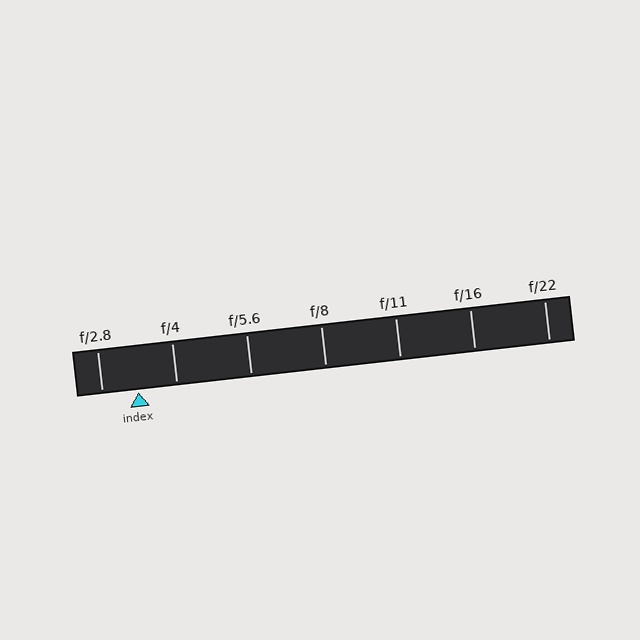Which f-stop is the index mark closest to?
The index mark is closest to f/2.8.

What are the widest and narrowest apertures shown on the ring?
The widest aperture shown is f/2.8 and the narrowest is f/22.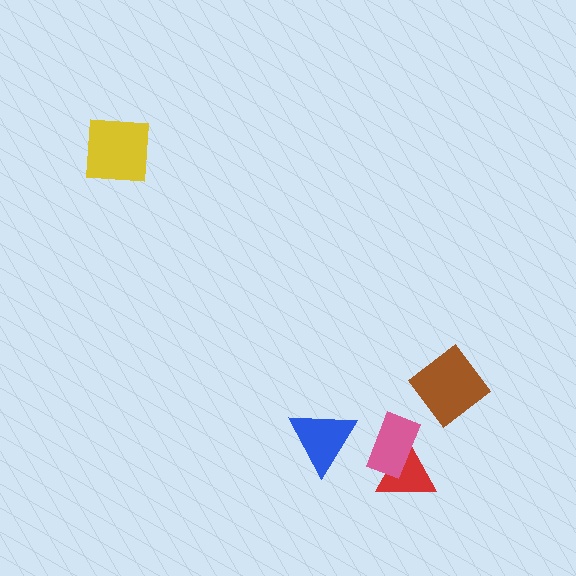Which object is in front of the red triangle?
The pink rectangle is in front of the red triangle.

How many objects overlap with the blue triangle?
0 objects overlap with the blue triangle.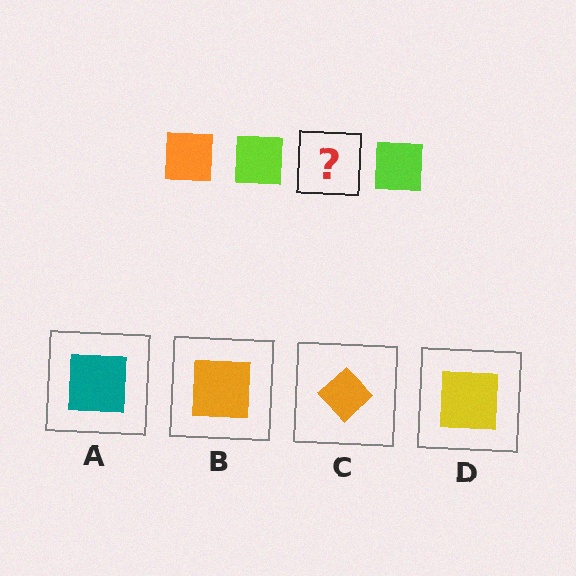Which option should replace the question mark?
Option B.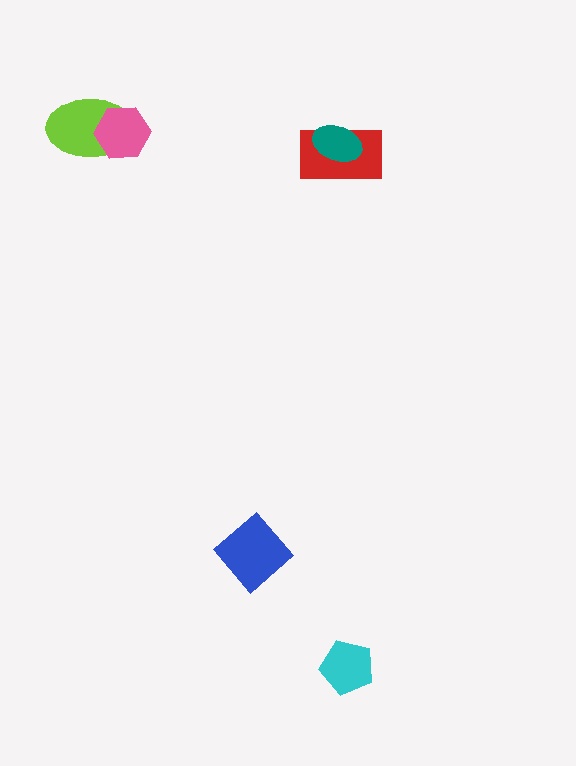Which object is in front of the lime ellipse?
The pink hexagon is in front of the lime ellipse.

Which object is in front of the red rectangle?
The teal ellipse is in front of the red rectangle.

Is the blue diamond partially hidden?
No, no other shape covers it.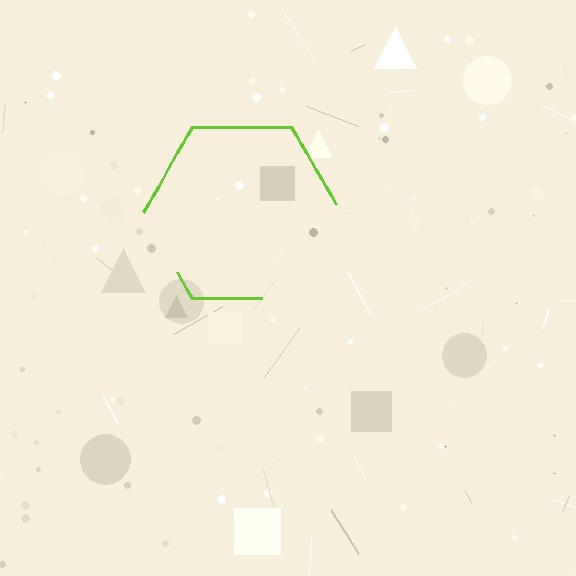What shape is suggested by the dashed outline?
The dashed outline suggests a hexagon.